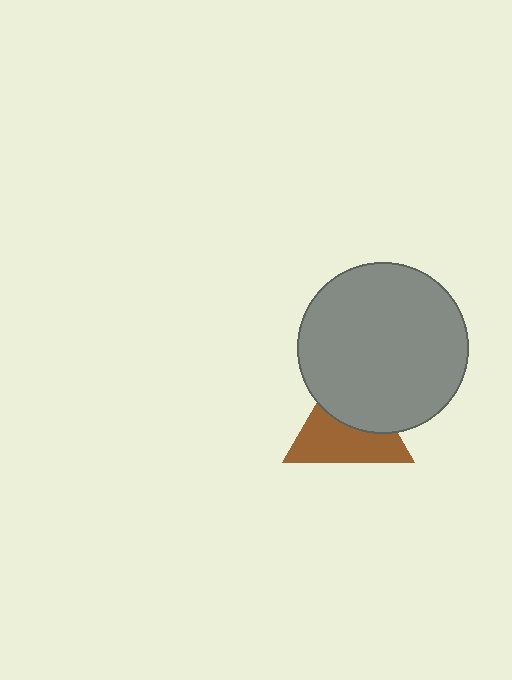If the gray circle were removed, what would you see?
You would see the complete brown triangle.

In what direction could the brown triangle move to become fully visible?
The brown triangle could move down. That would shift it out from behind the gray circle entirely.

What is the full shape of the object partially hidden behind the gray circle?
The partially hidden object is a brown triangle.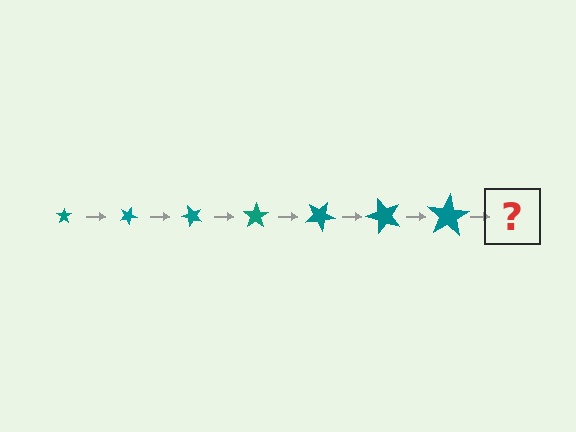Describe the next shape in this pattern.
It should be a star, larger than the previous one and rotated 175 degrees from the start.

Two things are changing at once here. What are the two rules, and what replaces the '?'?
The two rules are that the star grows larger each step and it rotates 25 degrees each step. The '?' should be a star, larger than the previous one and rotated 175 degrees from the start.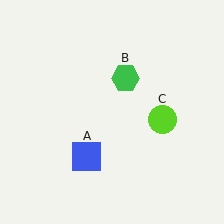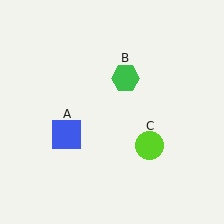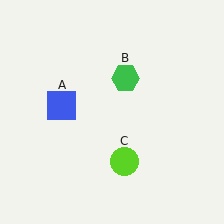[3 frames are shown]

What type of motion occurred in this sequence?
The blue square (object A), lime circle (object C) rotated clockwise around the center of the scene.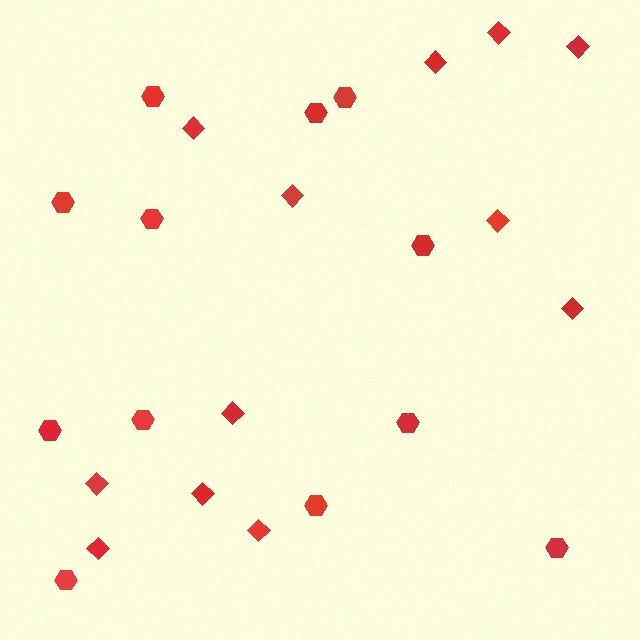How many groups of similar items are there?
There are 2 groups: one group of diamonds (12) and one group of hexagons (12).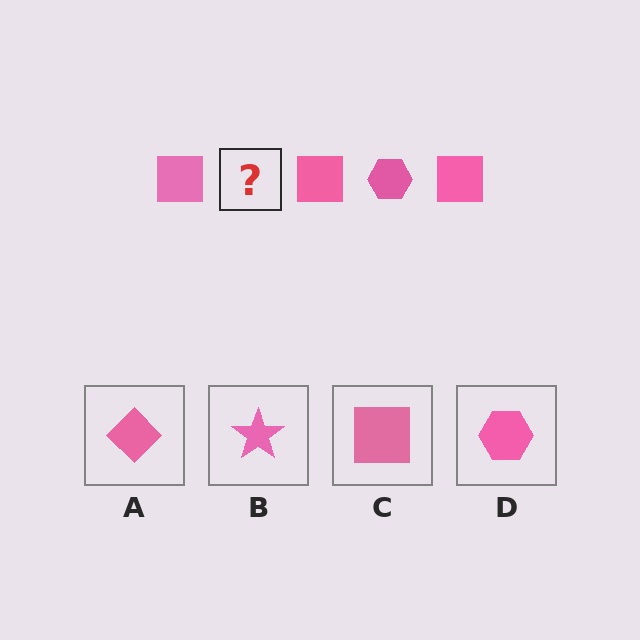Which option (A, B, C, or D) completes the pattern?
D.